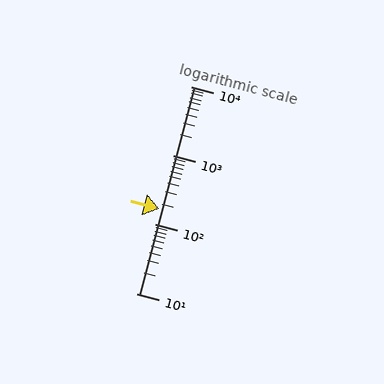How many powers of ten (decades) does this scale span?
The scale spans 3 decades, from 10 to 10000.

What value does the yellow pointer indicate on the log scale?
The pointer indicates approximately 170.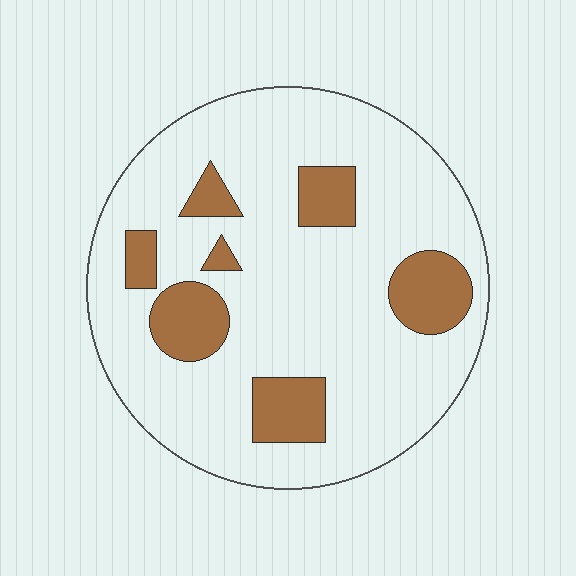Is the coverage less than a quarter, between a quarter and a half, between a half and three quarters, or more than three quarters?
Less than a quarter.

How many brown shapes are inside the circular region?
7.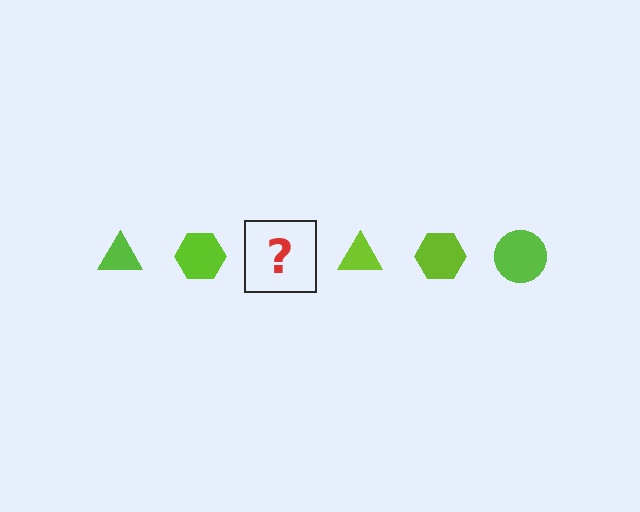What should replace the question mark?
The question mark should be replaced with a lime circle.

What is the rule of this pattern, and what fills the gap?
The rule is that the pattern cycles through triangle, hexagon, circle shapes in lime. The gap should be filled with a lime circle.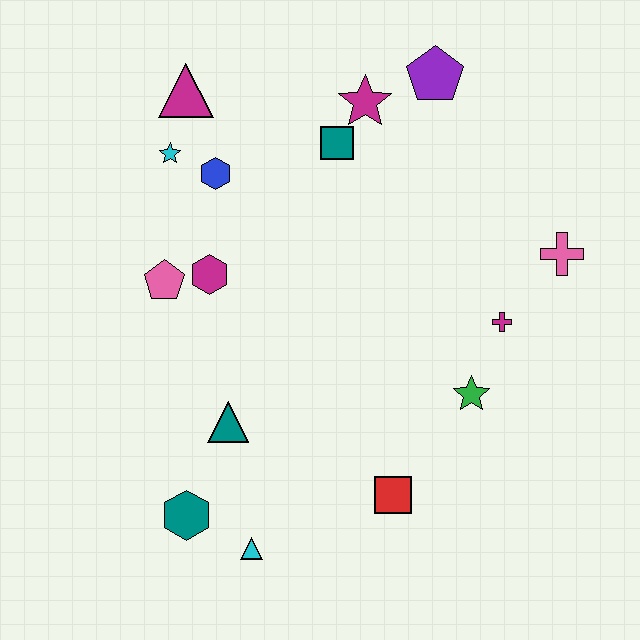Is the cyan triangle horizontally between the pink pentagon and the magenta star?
Yes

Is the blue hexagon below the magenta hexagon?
No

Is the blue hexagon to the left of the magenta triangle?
No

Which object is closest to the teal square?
The magenta star is closest to the teal square.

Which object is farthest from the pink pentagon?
The pink cross is farthest from the pink pentagon.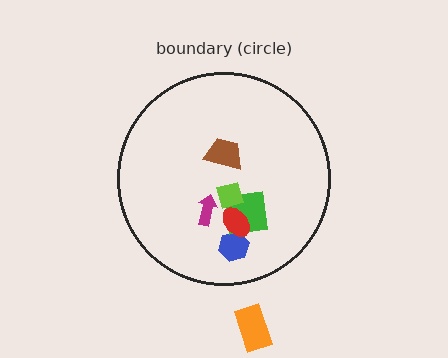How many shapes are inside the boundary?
6 inside, 1 outside.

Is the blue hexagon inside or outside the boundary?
Inside.